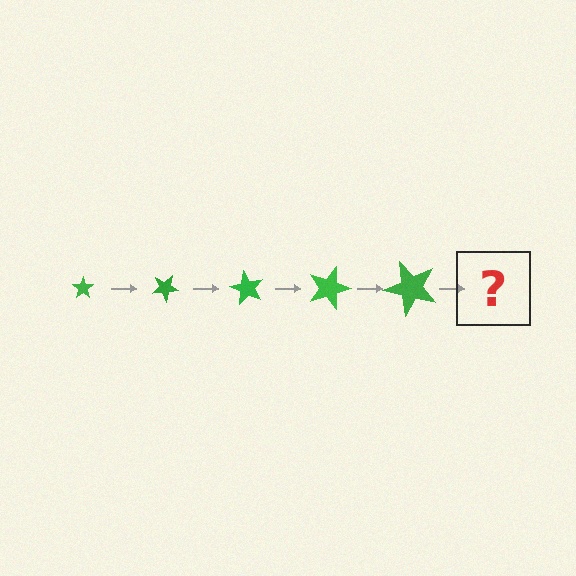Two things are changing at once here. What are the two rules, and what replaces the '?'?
The two rules are that the star grows larger each step and it rotates 30 degrees each step. The '?' should be a star, larger than the previous one and rotated 150 degrees from the start.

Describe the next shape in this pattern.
It should be a star, larger than the previous one and rotated 150 degrees from the start.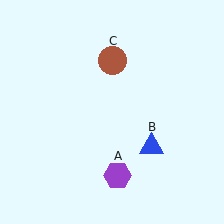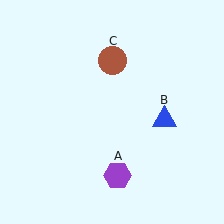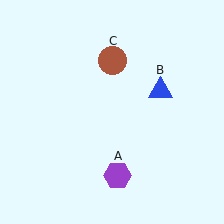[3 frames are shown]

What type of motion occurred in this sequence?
The blue triangle (object B) rotated counterclockwise around the center of the scene.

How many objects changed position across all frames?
1 object changed position: blue triangle (object B).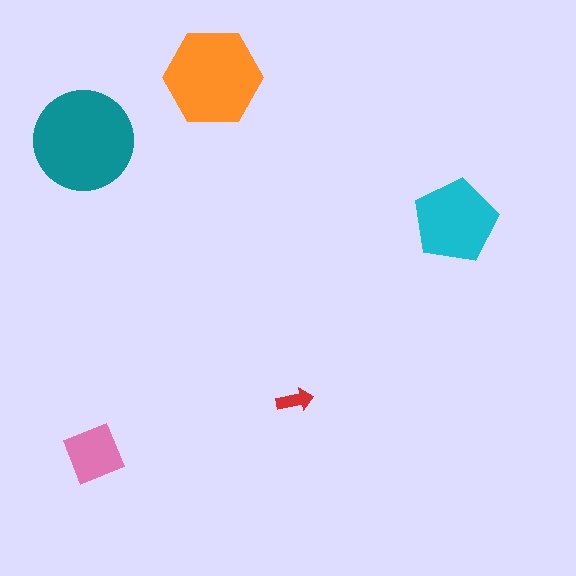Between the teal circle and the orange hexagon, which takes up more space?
The teal circle.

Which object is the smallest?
The red arrow.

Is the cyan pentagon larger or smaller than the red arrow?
Larger.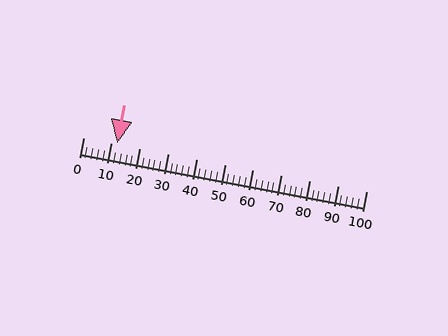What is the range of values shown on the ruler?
The ruler shows values from 0 to 100.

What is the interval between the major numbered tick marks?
The major tick marks are spaced 10 units apart.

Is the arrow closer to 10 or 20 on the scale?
The arrow is closer to 10.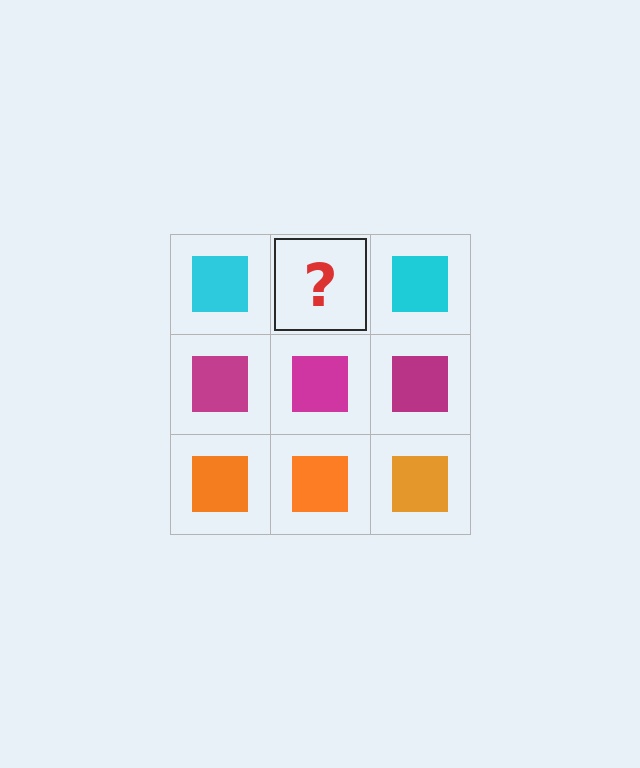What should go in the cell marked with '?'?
The missing cell should contain a cyan square.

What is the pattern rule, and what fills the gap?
The rule is that each row has a consistent color. The gap should be filled with a cyan square.